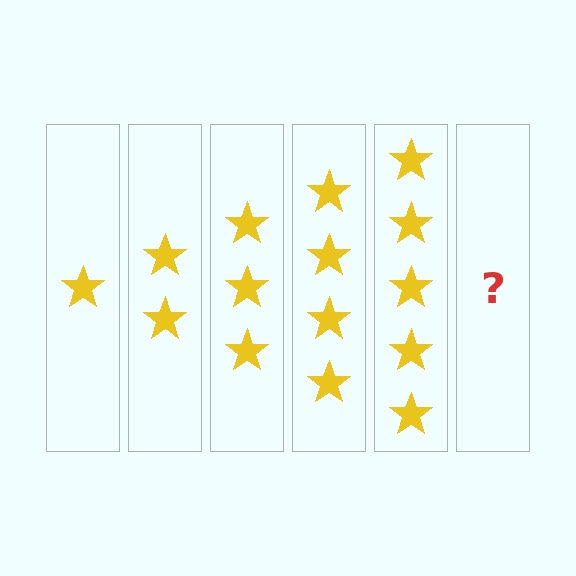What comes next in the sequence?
The next element should be 6 stars.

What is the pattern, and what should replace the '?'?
The pattern is that each step adds one more star. The '?' should be 6 stars.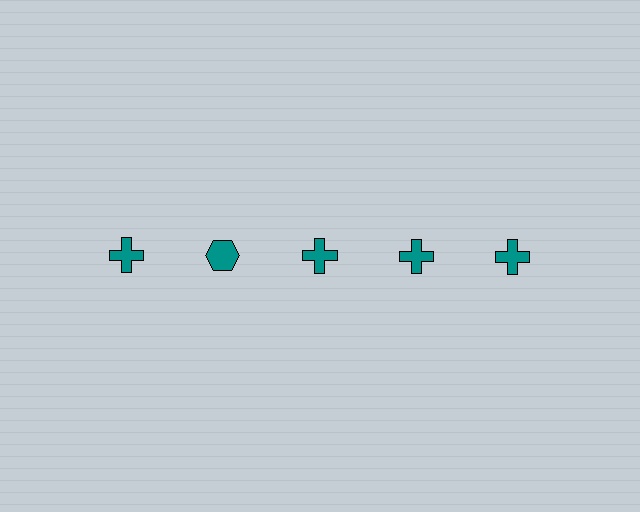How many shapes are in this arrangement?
There are 5 shapes arranged in a grid pattern.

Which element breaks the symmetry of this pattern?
The teal hexagon in the top row, second from left column breaks the symmetry. All other shapes are teal crosses.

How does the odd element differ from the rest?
It has a different shape: hexagon instead of cross.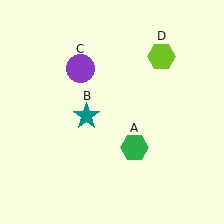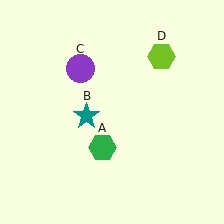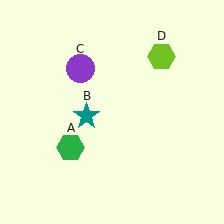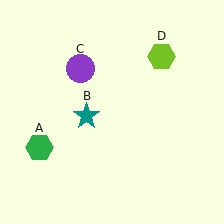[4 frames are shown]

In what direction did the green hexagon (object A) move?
The green hexagon (object A) moved left.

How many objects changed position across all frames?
1 object changed position: green hexagon (object A).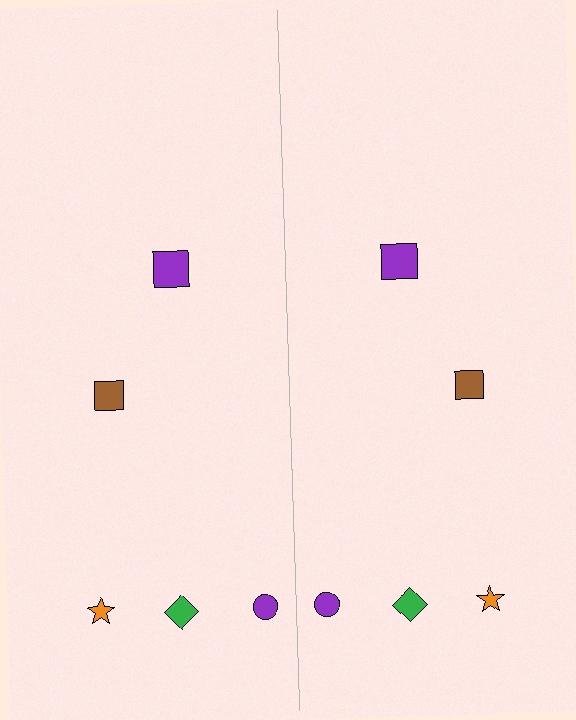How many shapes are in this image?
There are 10 shapes in this image.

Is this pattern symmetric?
Yes, this pattern has bilateral (reflection) symmetry.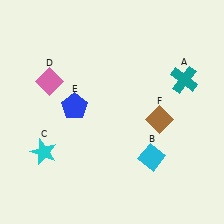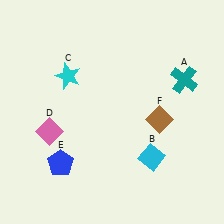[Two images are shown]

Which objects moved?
The objects that moved are: the cyan star (C), the pink diamond (D), the blue pentagon (E).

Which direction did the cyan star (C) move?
The cyan star (C) moved up.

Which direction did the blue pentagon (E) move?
The blue pentagon (E) moved down.